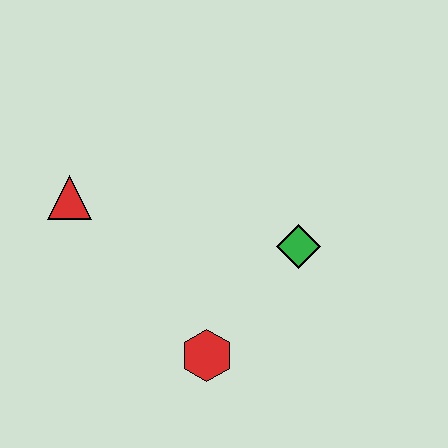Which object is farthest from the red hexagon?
The red triangle is farthest from the red hexagon.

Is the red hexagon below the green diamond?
Yes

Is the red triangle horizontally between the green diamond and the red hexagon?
No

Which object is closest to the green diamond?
The red hexagon is closest to the green diamond.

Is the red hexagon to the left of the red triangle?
No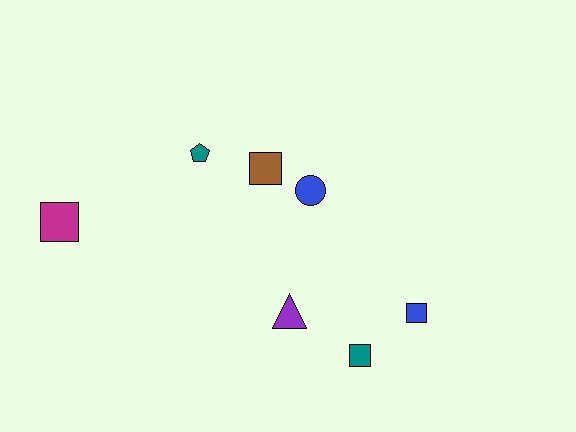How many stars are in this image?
There are no stars.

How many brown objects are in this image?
There is 1 brown object.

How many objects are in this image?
There are 7 objects.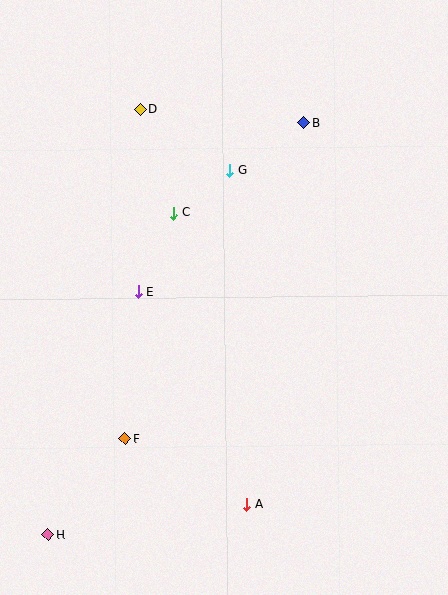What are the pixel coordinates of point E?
Point E is at (138, 292).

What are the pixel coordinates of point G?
Point G is at (230, 170).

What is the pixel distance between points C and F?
The distance between C and F is 232 pixels.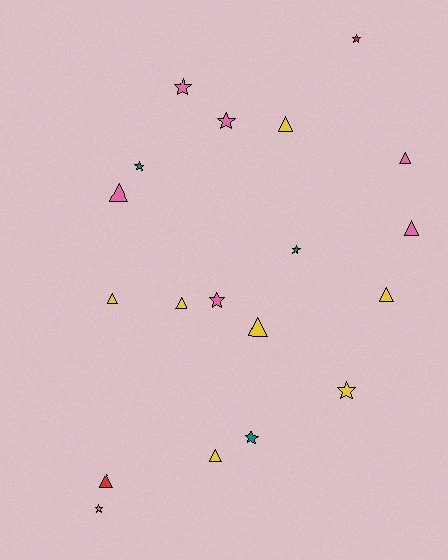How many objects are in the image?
There are 19 objects.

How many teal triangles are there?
There are no teal triangles.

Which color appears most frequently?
Yellow, with 7 objects.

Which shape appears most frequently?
Triangle, with 10 objects.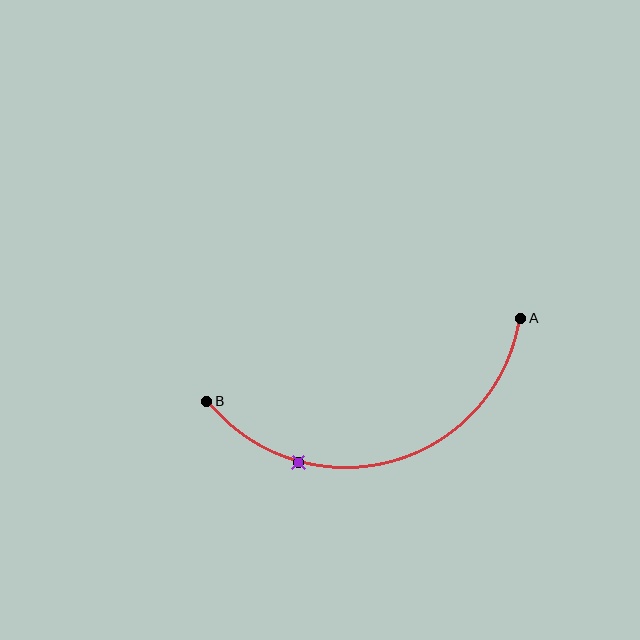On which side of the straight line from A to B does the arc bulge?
The arc bulges below the straight line connecting A and B.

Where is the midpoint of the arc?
The arc midpoint is the point on the curve farthest from the straight line joining A and B. It sits below that line.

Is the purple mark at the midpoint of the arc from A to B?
No. The purple mark lies on the arc but is closer to endpoint B. The arc midpoint would be at the point on the curve equidistant along the arc from both A and B.